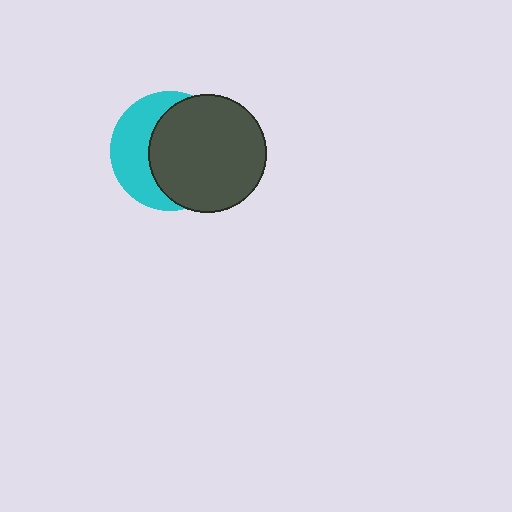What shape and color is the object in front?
The object in front is a dark gray circle.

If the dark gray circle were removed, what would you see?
You would see the complete cyan circle.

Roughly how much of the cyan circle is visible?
A small part of it is visible (roughly 40%).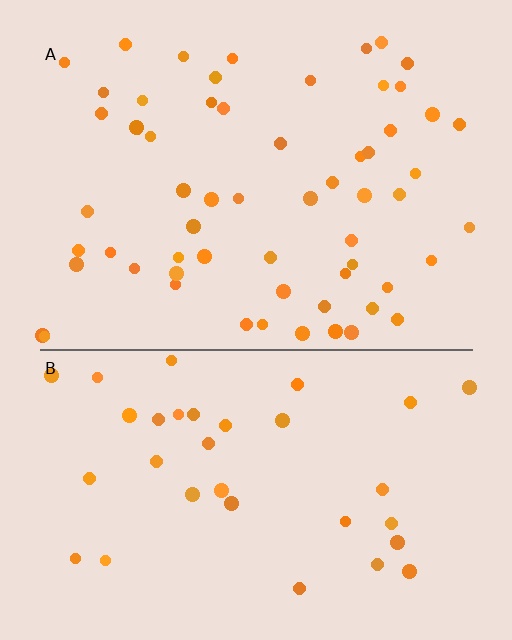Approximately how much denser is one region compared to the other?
Approximately 1.8× — region A over region B.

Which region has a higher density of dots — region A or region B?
A (the top).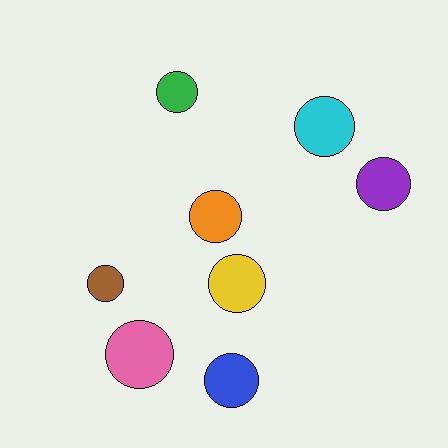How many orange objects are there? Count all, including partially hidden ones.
There is 1 orange object.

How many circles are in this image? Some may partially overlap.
There are 8 circles.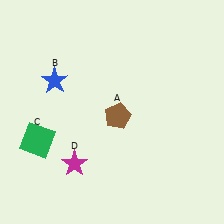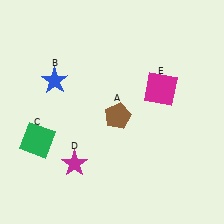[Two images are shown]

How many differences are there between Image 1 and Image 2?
There is 1 difference between the two images.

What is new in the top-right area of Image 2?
A magenta square (E) was added in the top-right area of Image 2.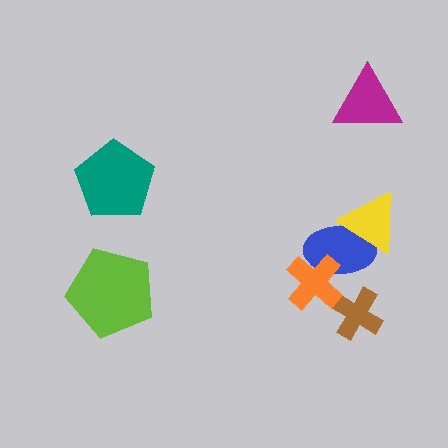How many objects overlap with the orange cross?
1 object overlaps with the orange cross.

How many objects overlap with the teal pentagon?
0 objects overlap with the teal pentagon.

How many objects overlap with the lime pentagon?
0 objects overlap with the lime pentagon.